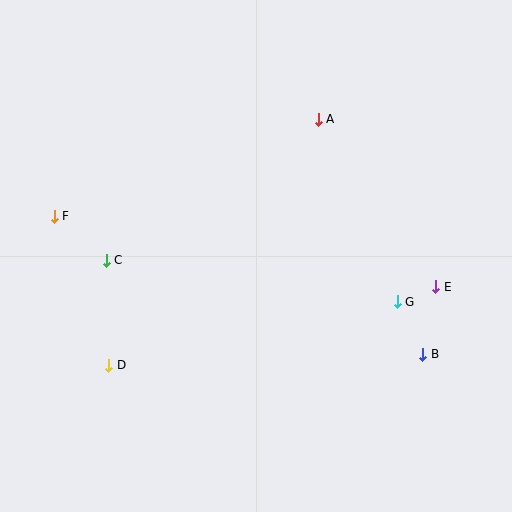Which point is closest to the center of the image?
Point G at (397, 302) is closest to the center.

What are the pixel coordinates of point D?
Point D is at (109, 365).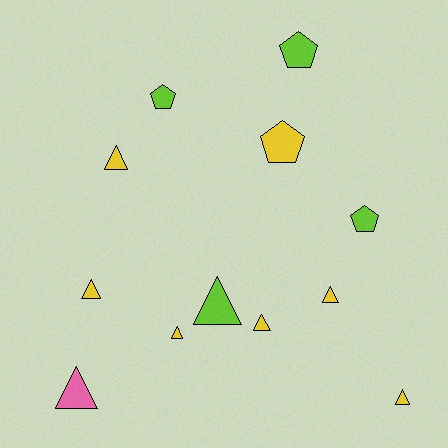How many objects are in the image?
There are 12 objects.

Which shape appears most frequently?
Triangle, with 8 objects.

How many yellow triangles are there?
There are 6 yellow triangles.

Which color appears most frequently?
Yellow, with 7 objects.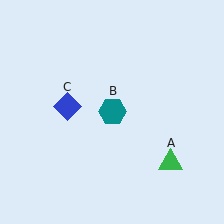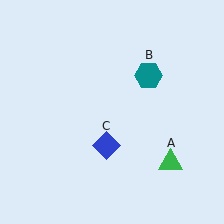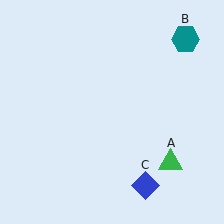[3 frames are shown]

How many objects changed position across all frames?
2 objects changed position: teal hexagon (object B), blue diamond (object C).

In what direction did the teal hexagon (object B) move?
The teal hexagon (object B) moved up and to the right.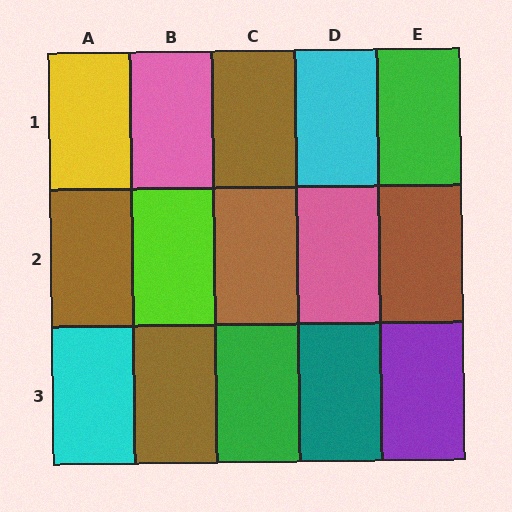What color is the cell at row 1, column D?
Cyan.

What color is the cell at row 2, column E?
Brown.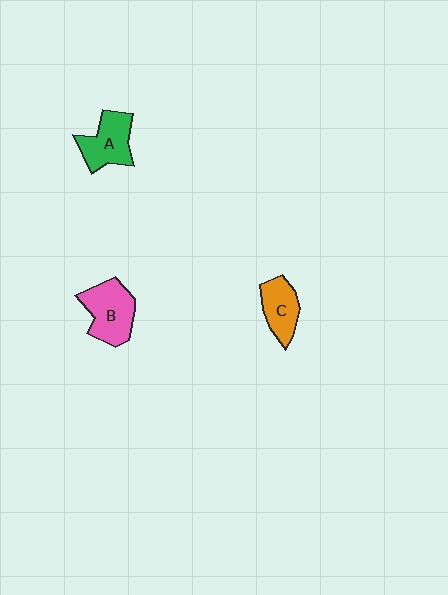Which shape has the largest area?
Shape B (pink).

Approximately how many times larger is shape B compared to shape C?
Approximately 1.4 times.